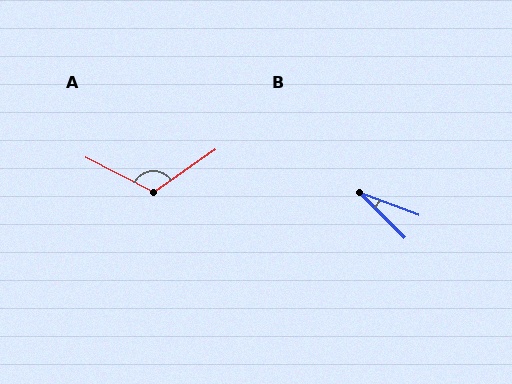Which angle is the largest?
A, at approximately 119 degrees.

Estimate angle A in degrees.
Approximately 119 degrees.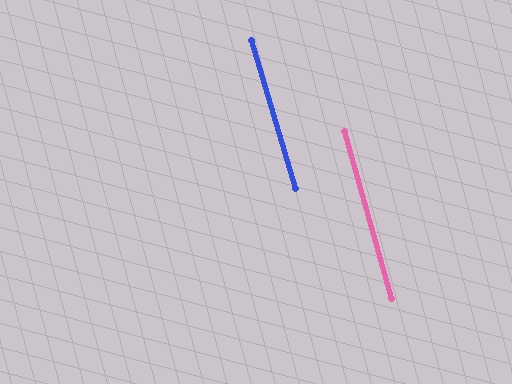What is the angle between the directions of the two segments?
Approximately 1 degree.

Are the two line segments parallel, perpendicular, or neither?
Parallel — their directions differ by only 0.9°.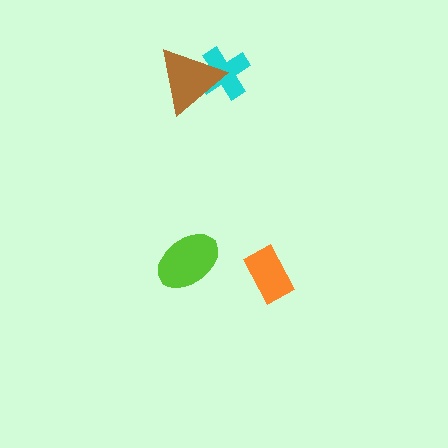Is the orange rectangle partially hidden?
No, no other shape covers it.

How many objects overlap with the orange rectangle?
0 objects overlap with the orange rectangle.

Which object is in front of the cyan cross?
The brown triangle is in front of the cyan cross.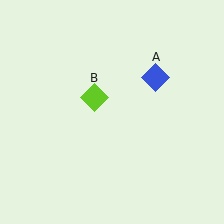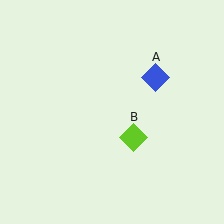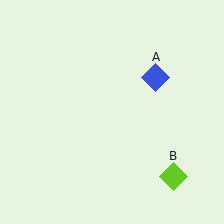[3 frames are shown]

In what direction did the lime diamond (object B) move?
The lime diamond (object B) moved down and to the right.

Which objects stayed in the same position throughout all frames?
Blue diamond (object A) remained stationary.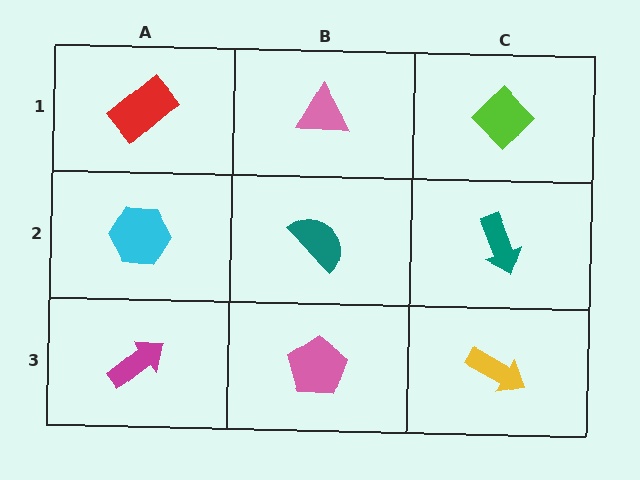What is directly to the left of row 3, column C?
A pink pentagon.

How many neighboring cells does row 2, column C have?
3.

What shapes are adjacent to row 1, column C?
A teal arrow (row 2, column C), a pink triangle (row 1, column B).